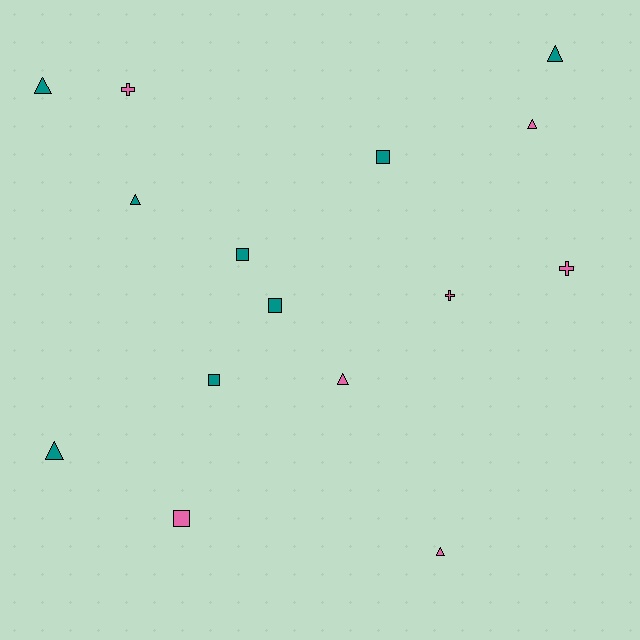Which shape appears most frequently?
Triangle, with 7 objects.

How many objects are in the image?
There are 15 objects.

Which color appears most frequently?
Teal, with 8 objects.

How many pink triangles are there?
There are 3 pink triangles.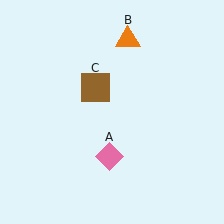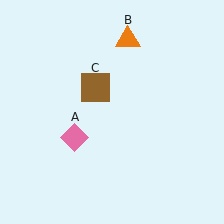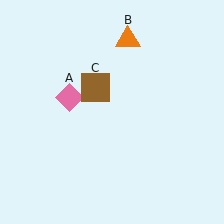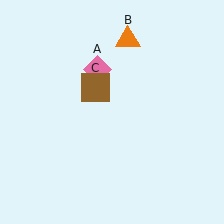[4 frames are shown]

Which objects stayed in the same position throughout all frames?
Orange triangle (object B) and brown square (object C) remained stationary.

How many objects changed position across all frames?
1 object changed position: pink diamond (object A).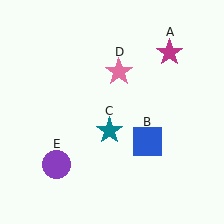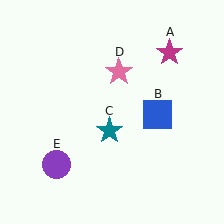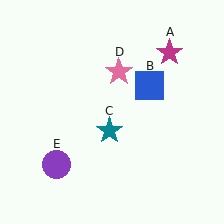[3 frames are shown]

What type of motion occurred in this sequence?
The blue square (object B) rotated counterclockwise around the center of the scene.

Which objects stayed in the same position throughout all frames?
Magenta star (object A) and teal star (object C) and pink star (object D) and purple circle (object E) remained stationary.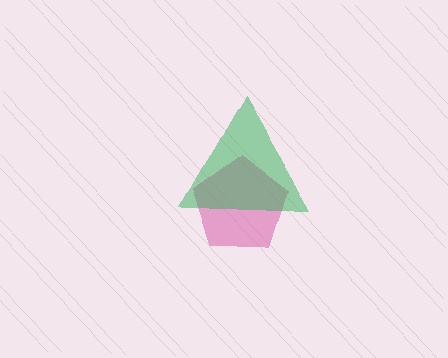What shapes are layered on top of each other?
The layered shapes are: a pink pentagon, a green triangle.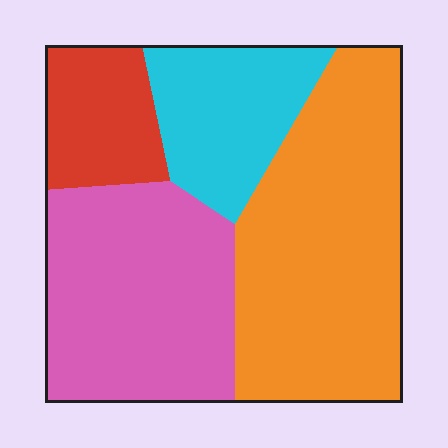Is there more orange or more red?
Orange.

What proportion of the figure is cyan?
Cyan covers roughly 15% of the figure.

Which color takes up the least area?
Red, at roughly 10%.